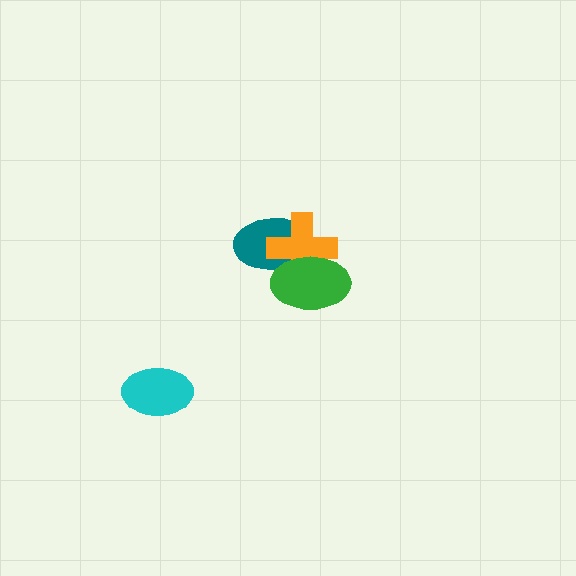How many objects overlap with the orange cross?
2 objects overlap with the orange cross.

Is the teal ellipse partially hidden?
Yes, it is partially covered by another shape.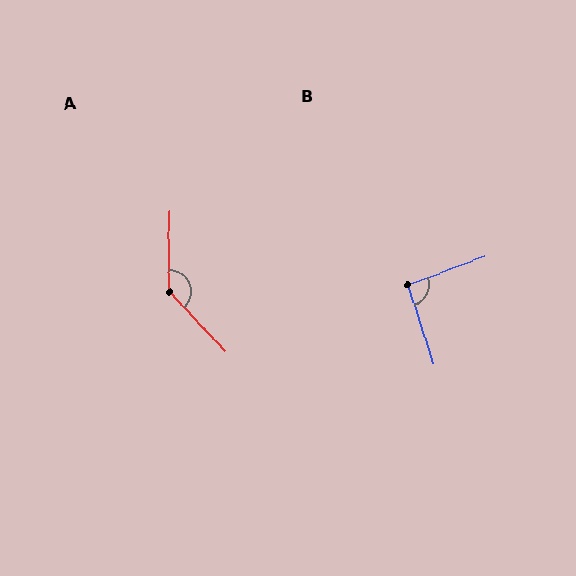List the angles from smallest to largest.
B (92°), A (137°).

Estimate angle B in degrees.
Approximately 92 degrees.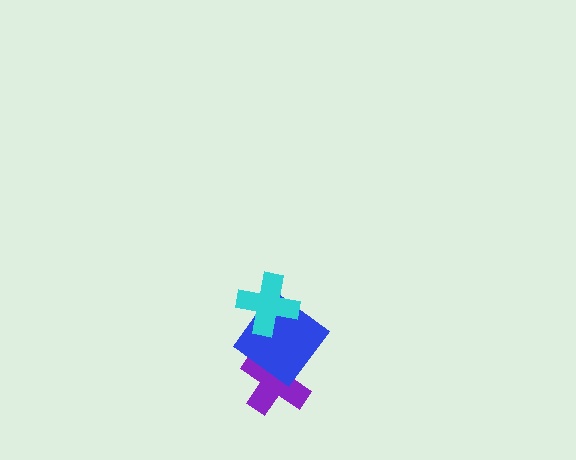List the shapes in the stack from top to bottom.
From top to bottom: the cyan cross, the blue diamond, the purple cross.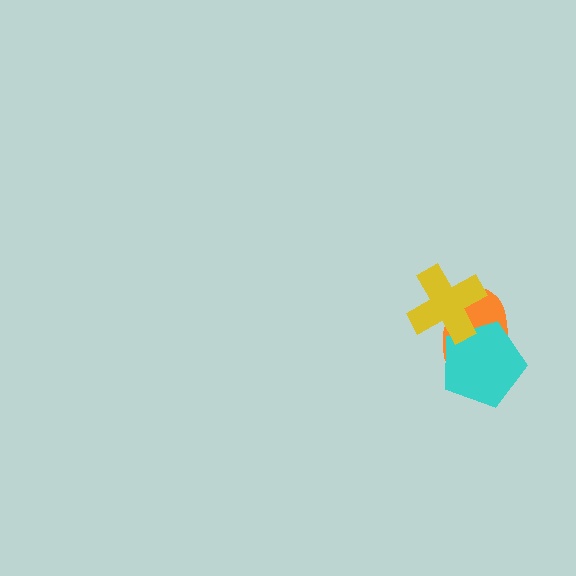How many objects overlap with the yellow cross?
2 objects overlap with the yellow cross.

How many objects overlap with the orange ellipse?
2 objects overlap with the orange ellipse.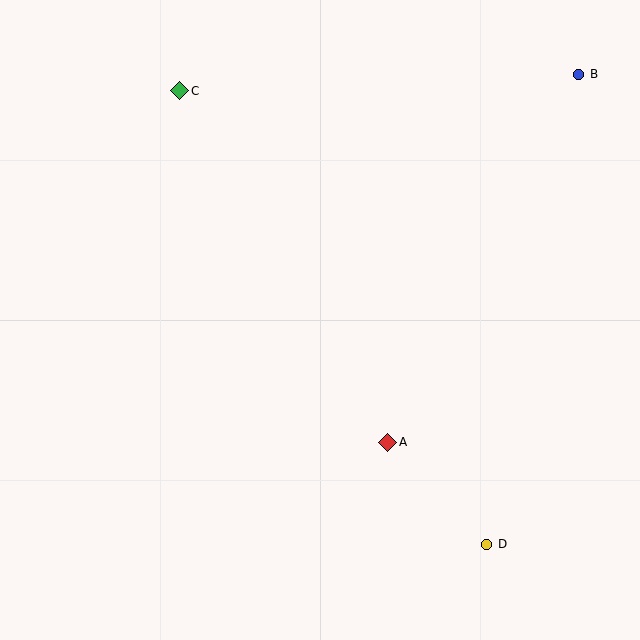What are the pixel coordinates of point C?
Point C is at (180, 91).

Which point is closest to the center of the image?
Point A at (388, 442) is closest to the center.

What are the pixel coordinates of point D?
Point D is at (487, 544).